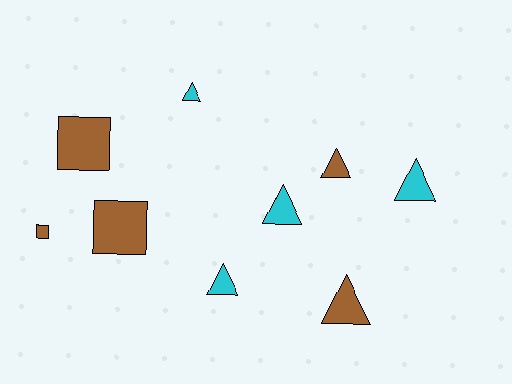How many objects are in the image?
There are 9 objects.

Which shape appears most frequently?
Triangle, with 6 objects.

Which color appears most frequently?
Brown, with 5 objects.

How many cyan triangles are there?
There are 4 cyan triangles.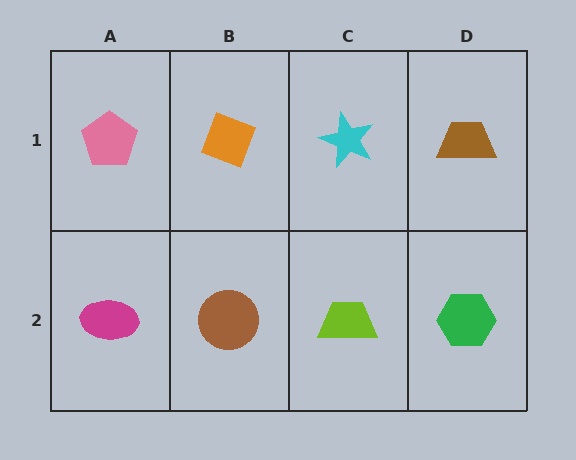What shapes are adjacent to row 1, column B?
A brown circle (row 2, column B), a pink pentagon (row 1, column A), a cyan star (row 1, column C).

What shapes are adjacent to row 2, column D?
A brown trapezoid (row 1, column D), a lime trapezoid (row 2, column C).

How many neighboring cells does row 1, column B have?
3.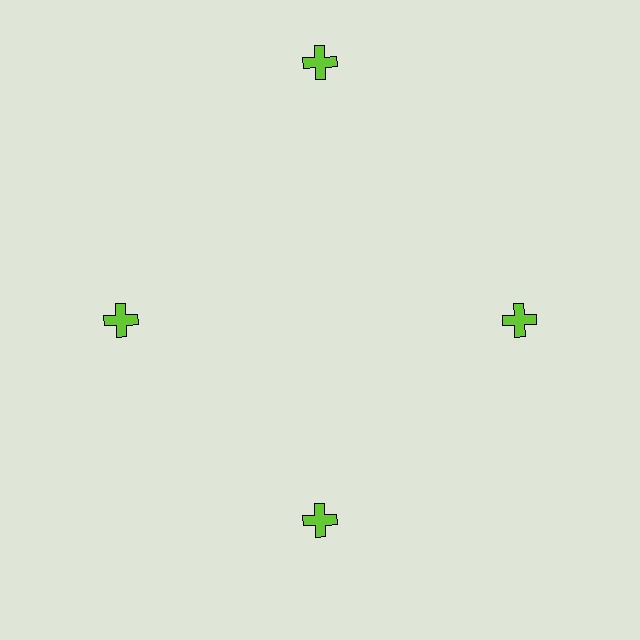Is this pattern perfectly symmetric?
No. The 4 lime crosses are arranged in a ring, but one element near the 12 o'clock position is pushed outward from the center, breaking the 4-fold rotational symmetry.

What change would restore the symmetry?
The symmetry would be restored by moving it inward, back onto the ring so that all 4 crosses sit at equal angles and equal distance from the center.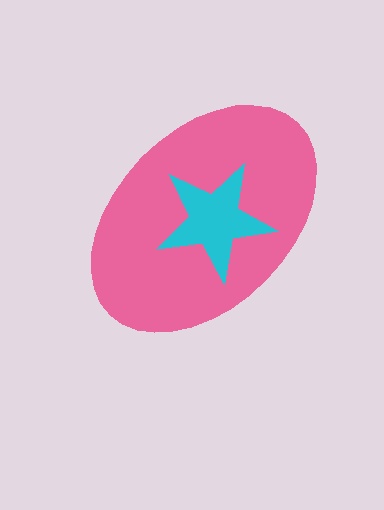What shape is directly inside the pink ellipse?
The cyan star.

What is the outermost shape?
The pink ellipse.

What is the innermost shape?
The cyan star.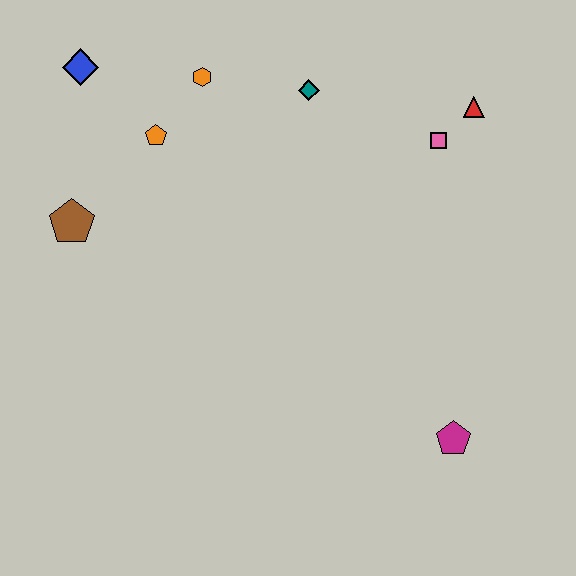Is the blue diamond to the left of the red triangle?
Yes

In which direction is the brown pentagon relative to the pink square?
The brown pentagon is to the left of the pink square.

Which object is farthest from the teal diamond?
The magenta pentagon is farthest from the teal diamond.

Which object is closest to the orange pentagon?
The orange hexagon is closest to the orange pentagon.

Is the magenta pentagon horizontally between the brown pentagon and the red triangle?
Yes